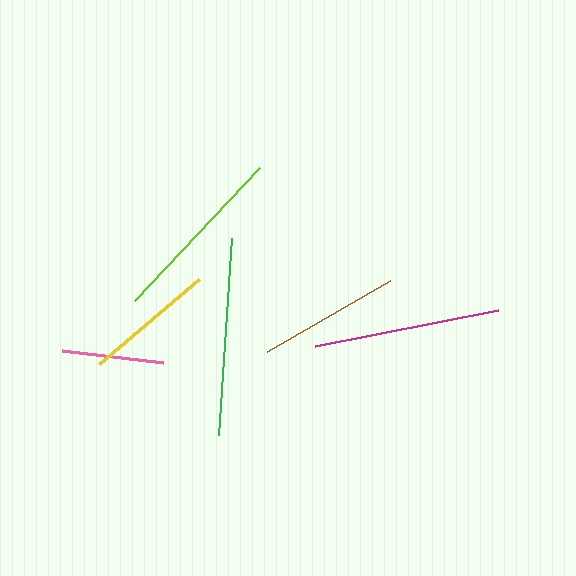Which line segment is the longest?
The green line is the longest at approximately 198 pixels.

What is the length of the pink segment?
The pink segment is approximately 102 pixels long.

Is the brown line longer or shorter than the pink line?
The brown line is longer than the pink line.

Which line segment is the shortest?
The pink line is the shortest at approximately 102 pixels.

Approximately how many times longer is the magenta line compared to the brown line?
The magenta line is approximately 1.3 times the length of the brown line.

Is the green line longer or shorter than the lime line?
The green line is longer than the lime line.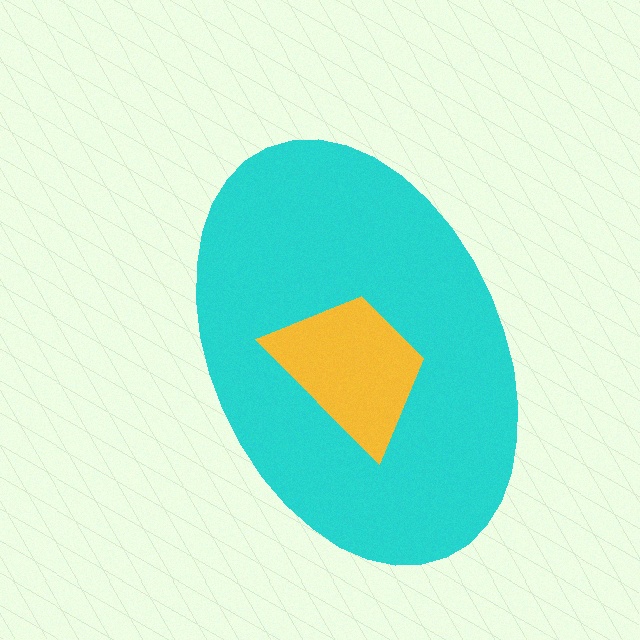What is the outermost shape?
The cyan ellipse.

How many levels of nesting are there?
2.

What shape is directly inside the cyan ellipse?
The yellow trapezoid.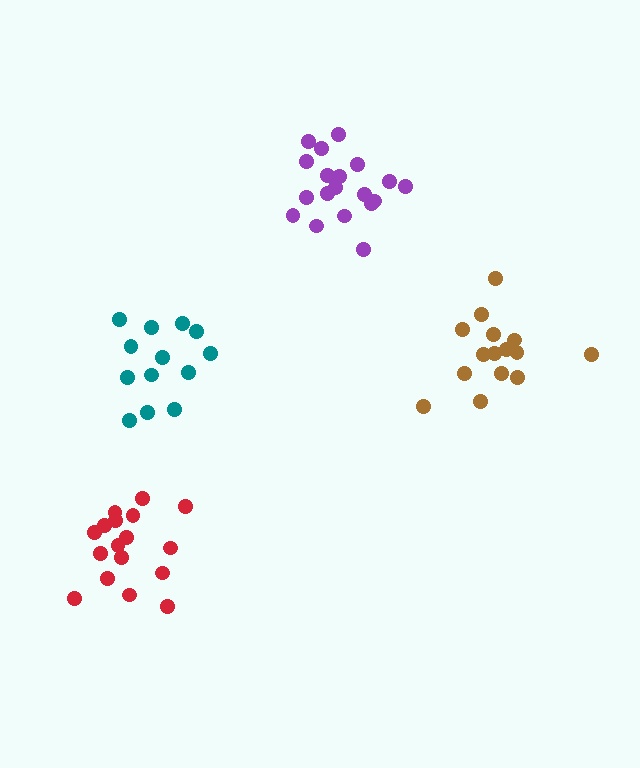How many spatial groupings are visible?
There are 4 spatial groupings.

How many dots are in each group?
Group 1: 17 dots, Group 2: 19 dots, Group 3: 15 dots, Group 4: 13 dots (64 total).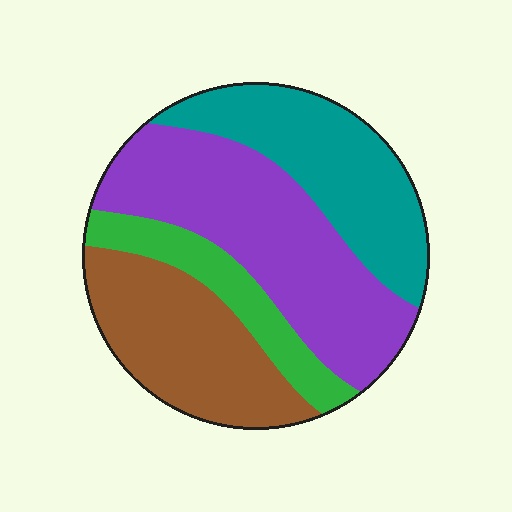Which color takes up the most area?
Purple, at roughly 35%.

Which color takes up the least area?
Green, at roughly 15%.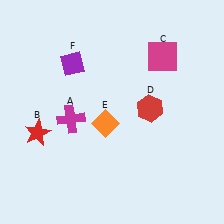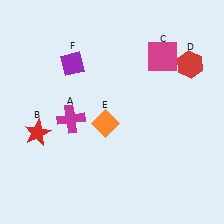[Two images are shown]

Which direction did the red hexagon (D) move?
The red hexagon (D) moved up.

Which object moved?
The red hexagon (D) moved up.